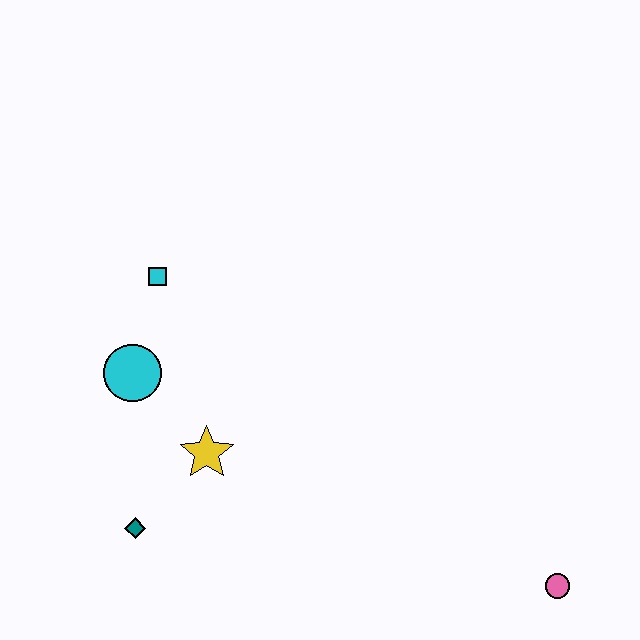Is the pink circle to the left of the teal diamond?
No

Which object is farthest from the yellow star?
The pink circle is farthest from the yellow star.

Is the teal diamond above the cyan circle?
No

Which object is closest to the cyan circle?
The cyan square is closest to the cyan circle.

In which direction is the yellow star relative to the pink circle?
The yellow star is to the left of the pink circle.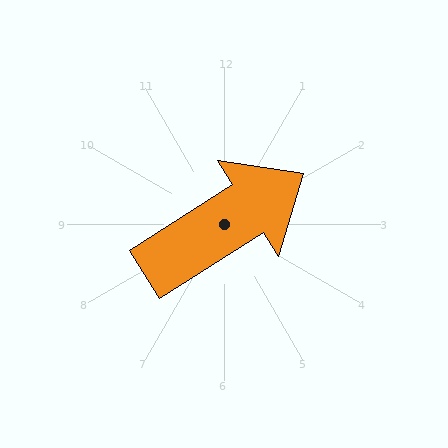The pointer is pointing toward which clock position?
Roughly 2 o'clock.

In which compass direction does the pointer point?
Northeast.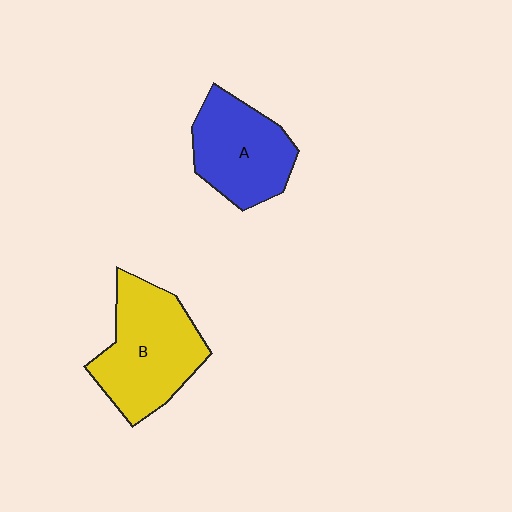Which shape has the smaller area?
Shape A (blue).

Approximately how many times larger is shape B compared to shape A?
Approximately 1.2 times.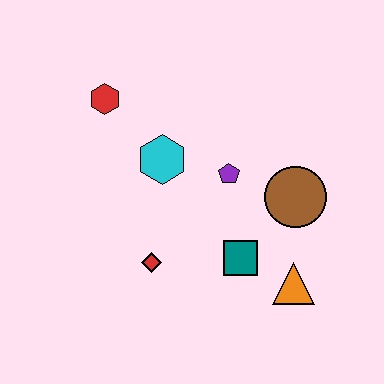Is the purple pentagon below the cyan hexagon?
Yes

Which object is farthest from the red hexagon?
The orange triangle is farthest from the red hexagon.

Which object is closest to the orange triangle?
The teal square is closest to the orange triangle.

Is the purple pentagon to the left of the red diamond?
No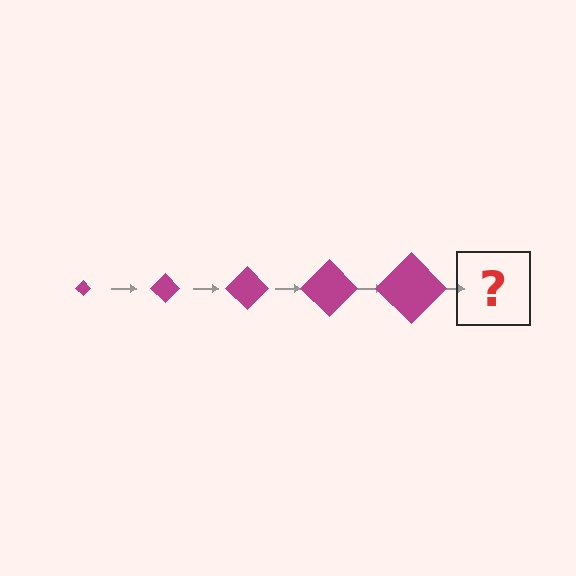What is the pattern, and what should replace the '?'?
The pattern is that the diamond gets progressively larger each step. The '?' should be a magenta diamond, larger than the previous one.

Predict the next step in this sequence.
The next step is a magenta diamond, larger than the previous one.